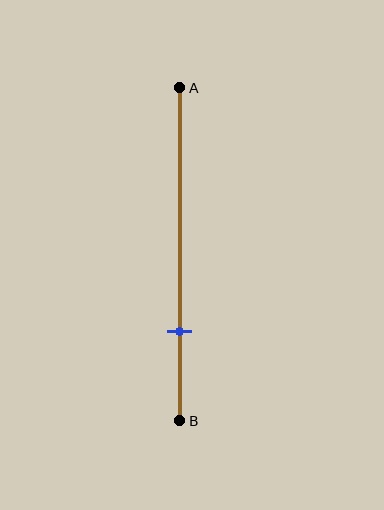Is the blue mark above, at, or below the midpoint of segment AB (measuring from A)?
The blue mark is below the midpoint of segment AB.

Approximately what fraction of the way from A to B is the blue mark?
The blue mark is approximately 75% of the way from A to B.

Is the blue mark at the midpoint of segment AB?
No, the mark is at about 75% from A, not at the 50% midpoint.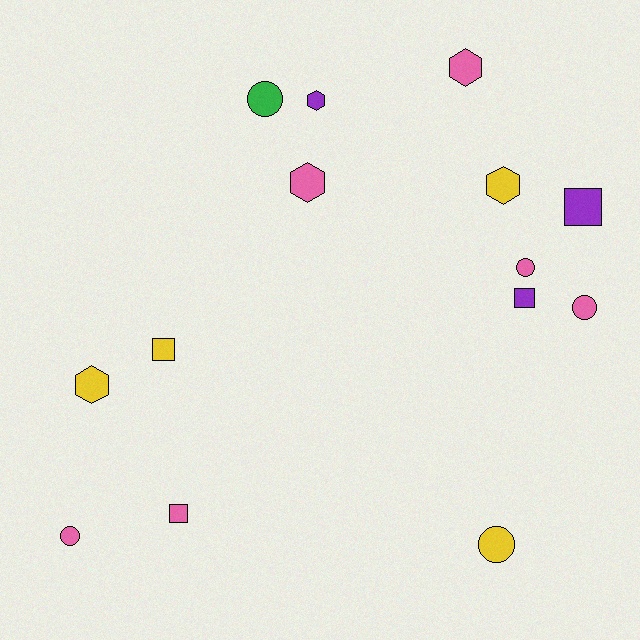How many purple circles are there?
There are no purple circles.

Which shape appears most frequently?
Hexagon, with 5 objects.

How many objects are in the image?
There are 14 objects.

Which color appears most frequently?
Pink, with 6 objects.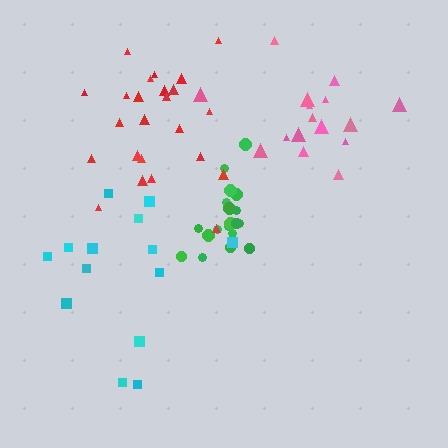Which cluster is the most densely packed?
Green.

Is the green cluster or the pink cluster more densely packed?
Green.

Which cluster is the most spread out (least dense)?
Cyan.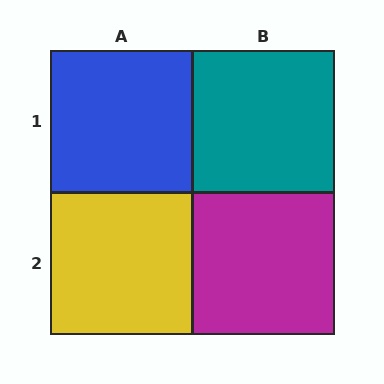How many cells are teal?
1 cell is teal.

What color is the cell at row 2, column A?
Yellow.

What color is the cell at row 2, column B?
Magenta.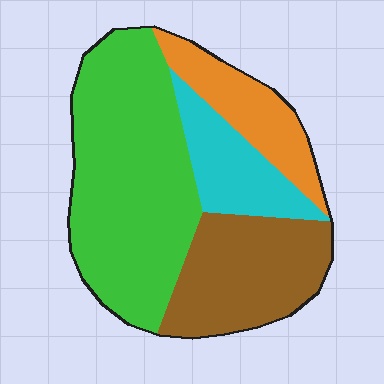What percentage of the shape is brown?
Brown covers 25% of the shape.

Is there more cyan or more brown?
Brown.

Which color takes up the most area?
Green, at roughly 45%.